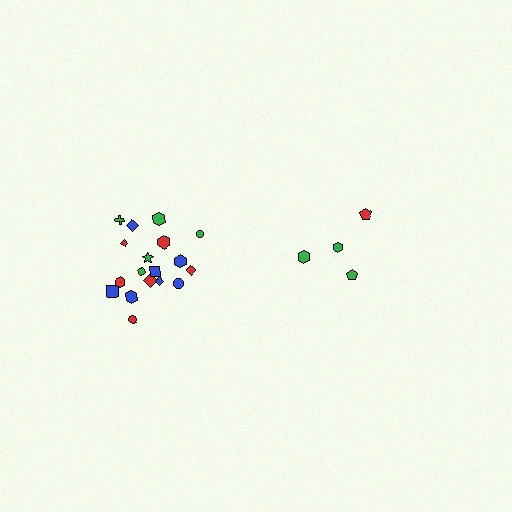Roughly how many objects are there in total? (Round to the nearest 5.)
Roughly 20 objects in total.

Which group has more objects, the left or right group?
The left group.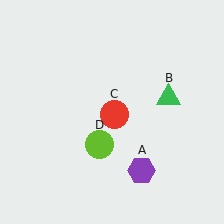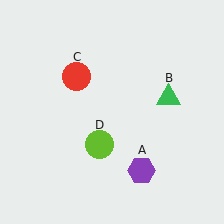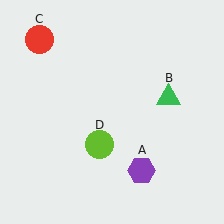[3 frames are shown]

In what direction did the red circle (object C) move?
The red circle (object C) moved up and to the left.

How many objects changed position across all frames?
1 object changed position: red circle (object C).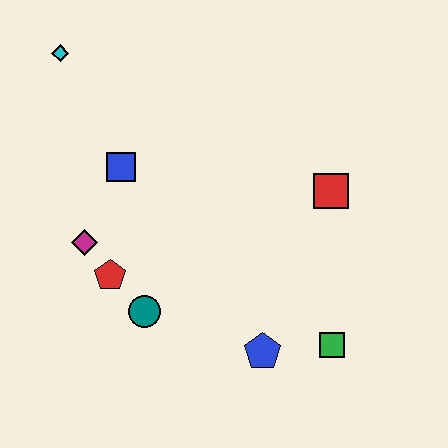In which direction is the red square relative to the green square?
The red square is above the green square.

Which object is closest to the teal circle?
The red pentagon is closest to the teal circle.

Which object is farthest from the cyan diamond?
The green square is farthest from the cyan diamond.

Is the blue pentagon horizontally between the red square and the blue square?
Yes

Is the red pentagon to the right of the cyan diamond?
Yes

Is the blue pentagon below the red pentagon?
Yes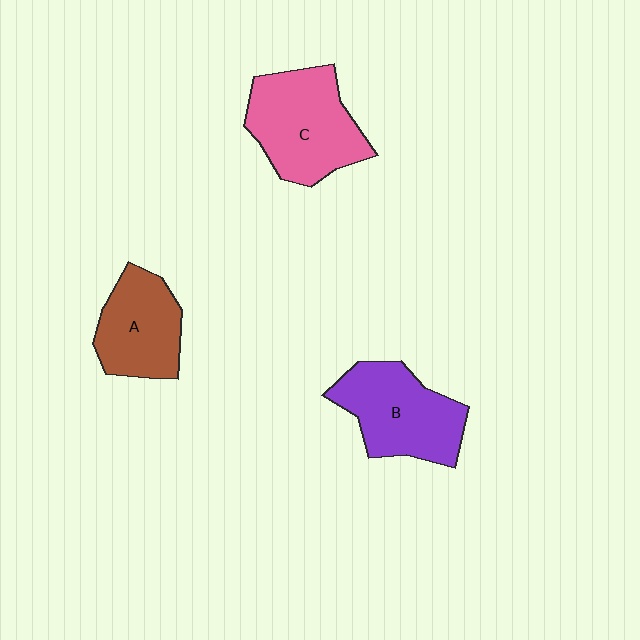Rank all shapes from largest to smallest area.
From largest to smallest: C (pink), B (purple), A (brown).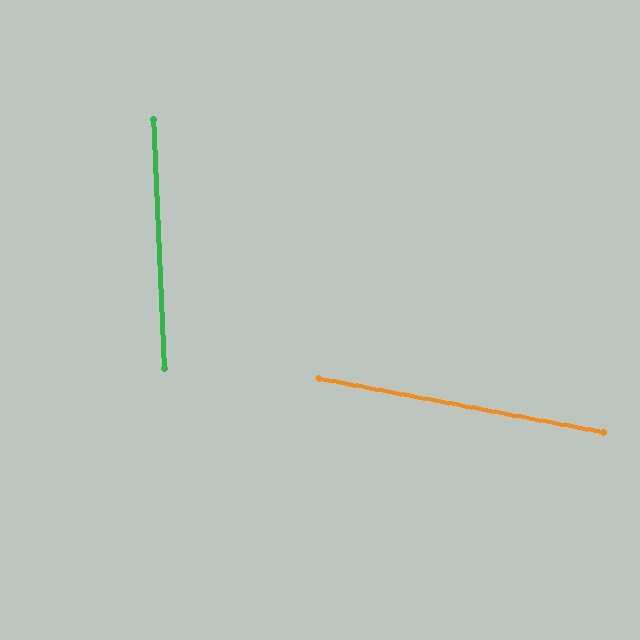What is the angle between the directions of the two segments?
Approximately 77 degrees.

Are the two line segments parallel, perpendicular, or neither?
Neither parallel nor perpendicular — they differ by about 77°.